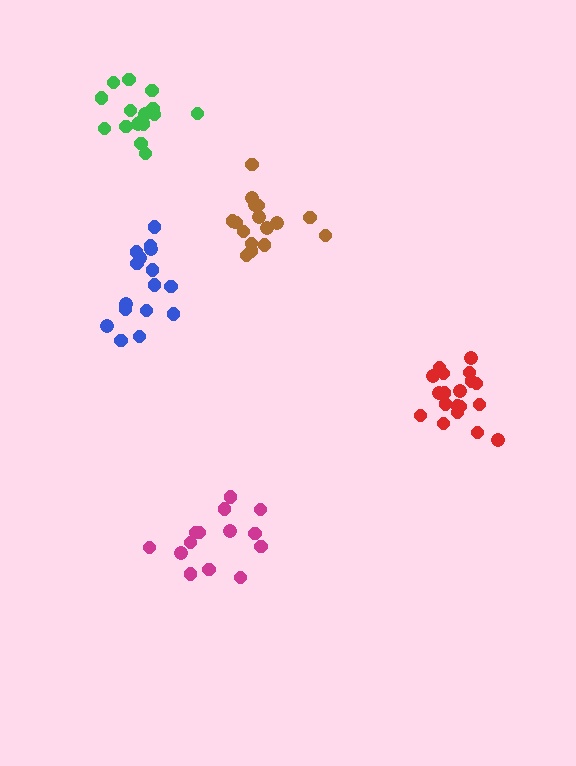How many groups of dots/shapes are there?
There are 5 groups.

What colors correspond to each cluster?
The clusters are colored: green, magenta, red, brown, blue.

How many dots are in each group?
Group 1: 16 dots, Group 2: 14 dots, Group 3: 19 dots, Group 4: 16 dots, Group 5: 16 dots (81 total).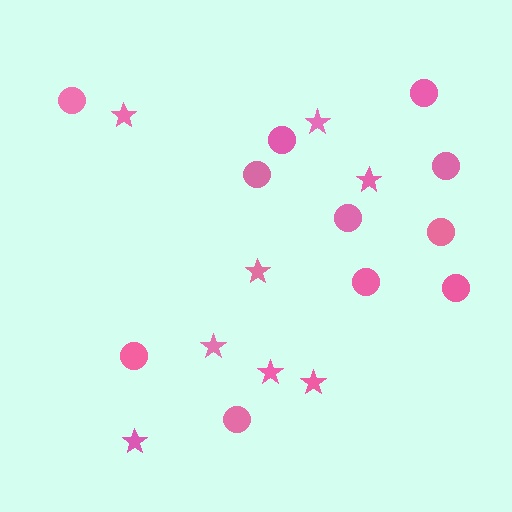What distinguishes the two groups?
There are 2 groups: one group of stars (8) and one group of circles (11).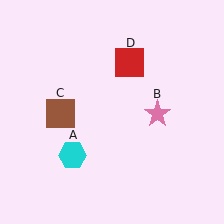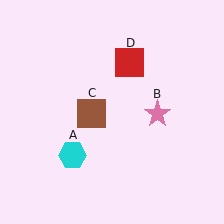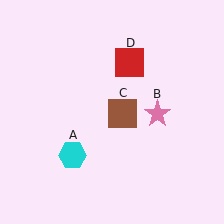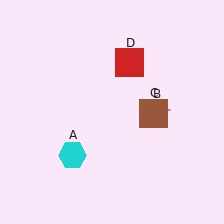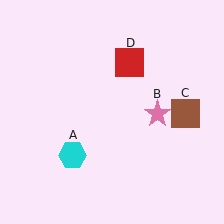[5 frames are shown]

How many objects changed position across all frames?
1 object changed position: brown square (object C).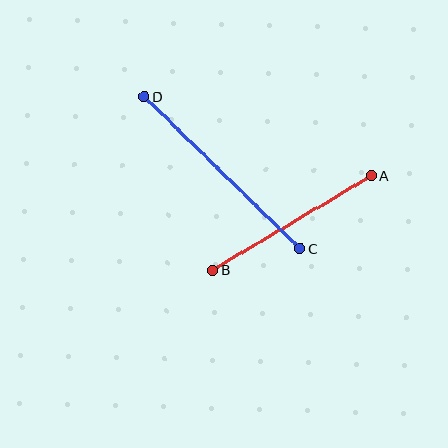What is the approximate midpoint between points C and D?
The midpoint is at approximately (222, 173) pixels.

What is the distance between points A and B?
The distance is approximately 185 pixels.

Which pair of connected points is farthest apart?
Points C and D are farthest apart.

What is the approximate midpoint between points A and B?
The midpoint is at approximately (292, 223) pixels.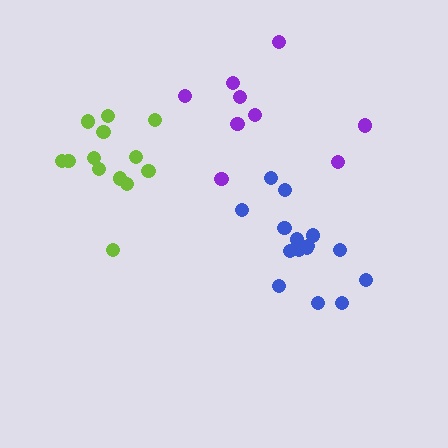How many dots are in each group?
Group 1: 13 dots, Group 2: 15 dots, Group 3: 9 dots (37 total).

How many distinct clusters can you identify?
There are 3 distinct clusters.